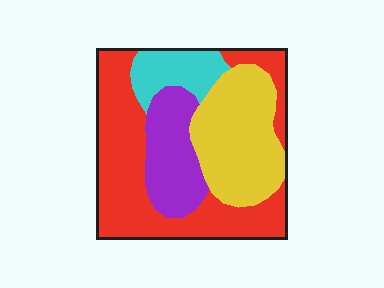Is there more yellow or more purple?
Yellow.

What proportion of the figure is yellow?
Yellow covers roughly 30% of the figure.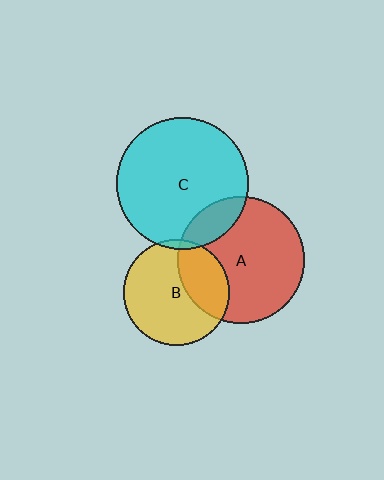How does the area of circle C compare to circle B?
Approximately 1.5 times.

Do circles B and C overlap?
Yes.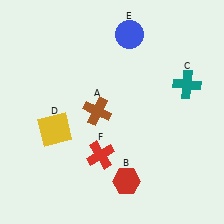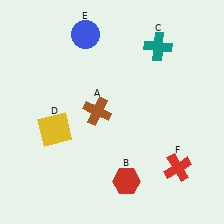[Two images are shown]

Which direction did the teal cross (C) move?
The teal cross (C) moved up.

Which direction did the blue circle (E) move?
The blue circle (E) moved left.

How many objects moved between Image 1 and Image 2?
3 objects moved between the two images.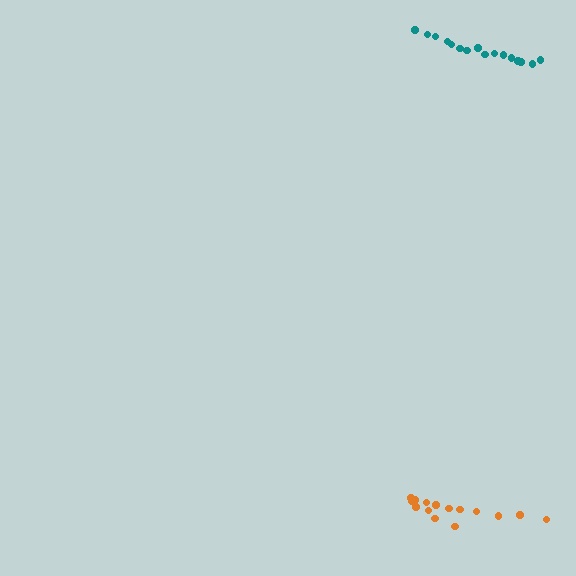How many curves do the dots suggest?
There are 2 distinct paths.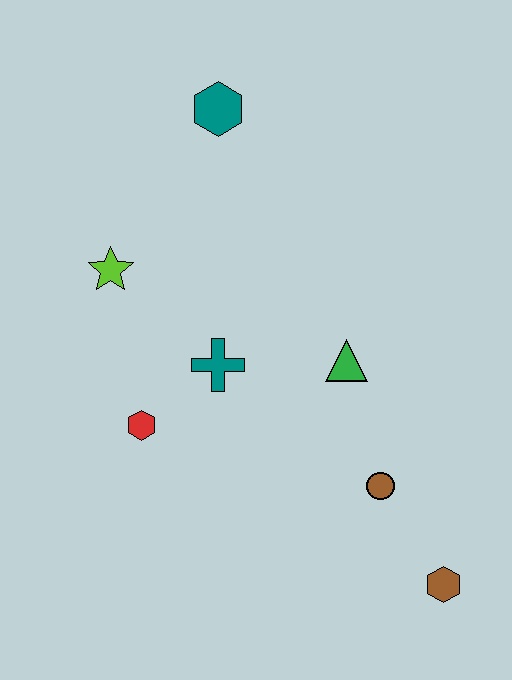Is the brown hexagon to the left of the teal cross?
No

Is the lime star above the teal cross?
Yes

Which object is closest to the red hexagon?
The teal cross is closest to the red hexagon.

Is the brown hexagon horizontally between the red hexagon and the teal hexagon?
No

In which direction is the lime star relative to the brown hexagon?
The lime star is to the left of the brown hexagon.